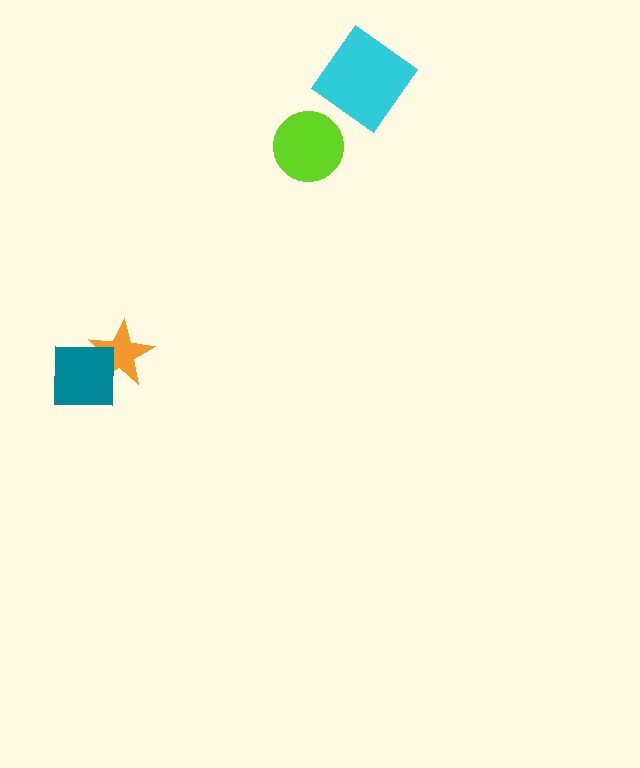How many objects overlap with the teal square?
1 object overlaps with the teal square.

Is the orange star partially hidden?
Yes, it is partially covered by another shape.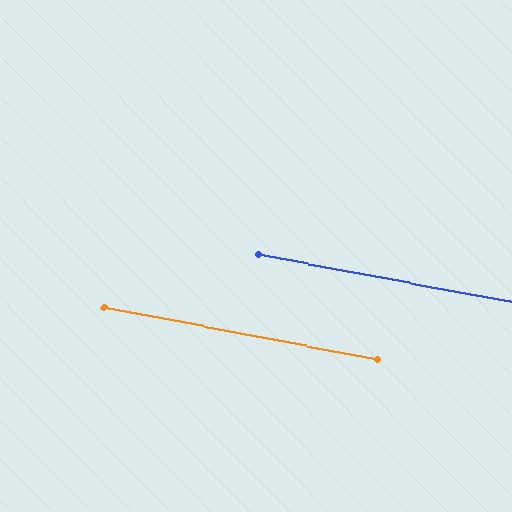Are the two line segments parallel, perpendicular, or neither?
Parallel — their directions differ by only 0.2°.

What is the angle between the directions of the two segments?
Approximately 0 degrees.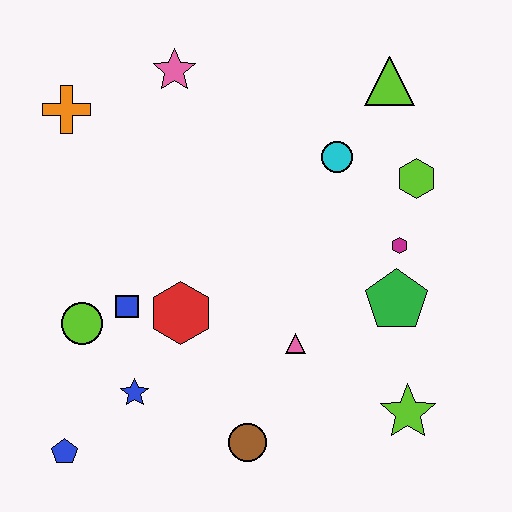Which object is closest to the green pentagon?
The magenta hexagon is closest to the green pentagon.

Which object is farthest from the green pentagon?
The orange cross is farthest from the green pentagon.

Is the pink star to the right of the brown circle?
No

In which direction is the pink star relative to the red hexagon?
The pink star is above the red hexagon.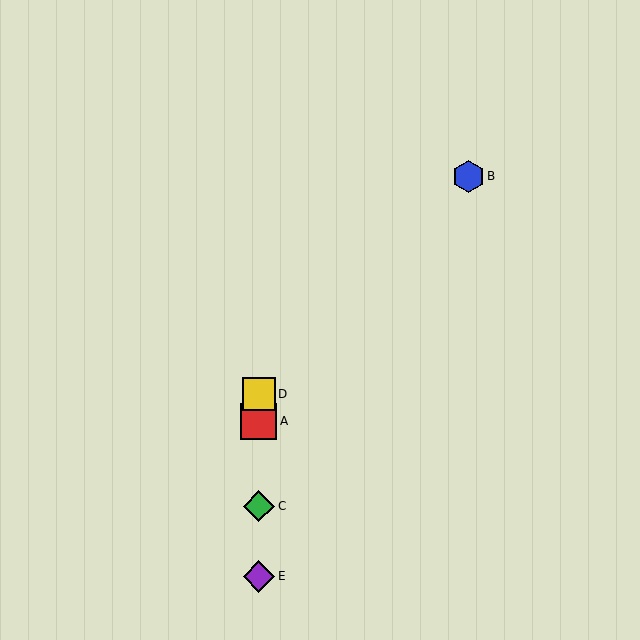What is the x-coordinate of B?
Object B is at x≈469.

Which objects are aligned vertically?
Objects A, C, D, E are aligned vertically.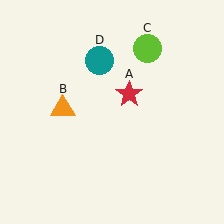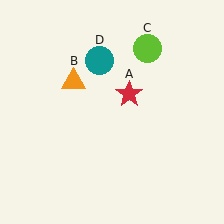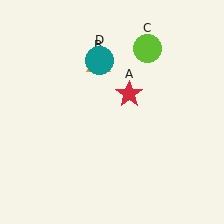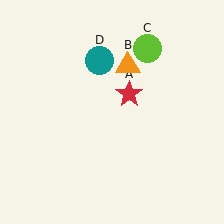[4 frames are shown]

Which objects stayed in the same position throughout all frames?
Red star (object A) and lime circle (object C) and teal circle (object D) remained stationary.